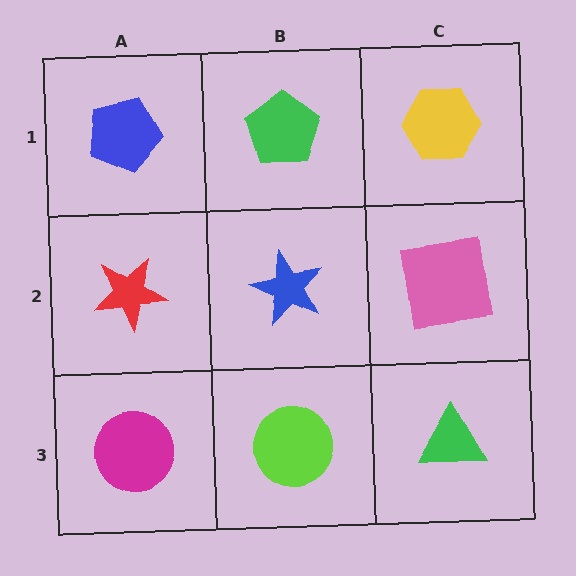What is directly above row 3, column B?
A blue star.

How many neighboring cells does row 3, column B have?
3.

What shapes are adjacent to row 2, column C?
A yellow hexagon (row 1, column C), a green triangle (row 3, column C), a blue star (row 2, column B).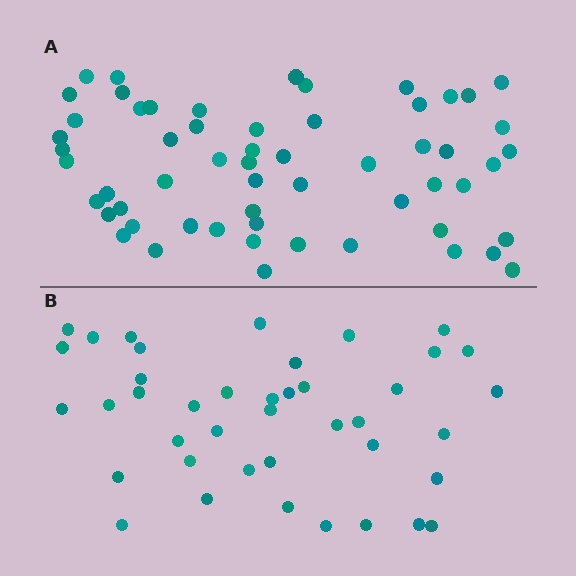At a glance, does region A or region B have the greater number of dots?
Region A (the top region) has more dots.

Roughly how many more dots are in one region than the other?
Region A has approximately 15 more dots than region B.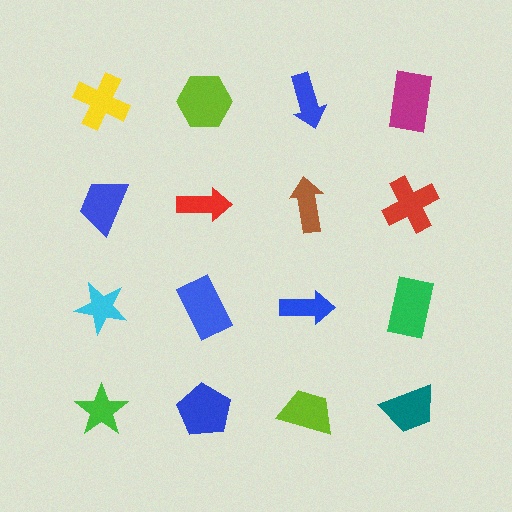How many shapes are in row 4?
4 shapes.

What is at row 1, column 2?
A lime hexagon.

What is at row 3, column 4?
A green rectangle.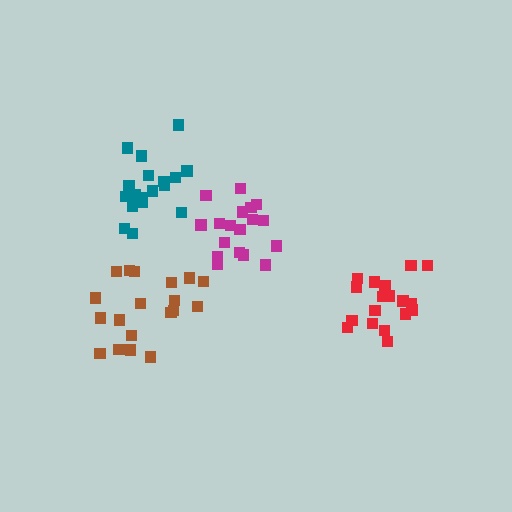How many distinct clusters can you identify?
There are 4 distinct clusters.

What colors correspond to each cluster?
The clusters are colored: red, teal, magenta, brown.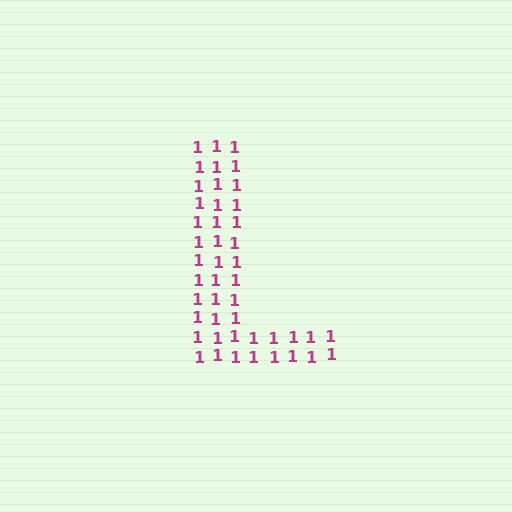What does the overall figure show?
The overall figure shows the letter L.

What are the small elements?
The small elements are digit 1's.